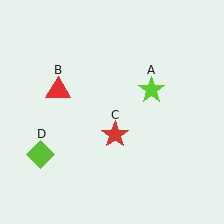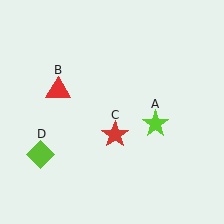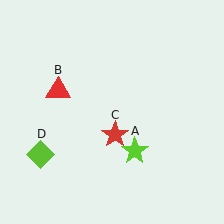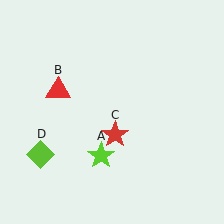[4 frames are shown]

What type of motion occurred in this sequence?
The lime star (object A) rotated clockwise around the center of the scene.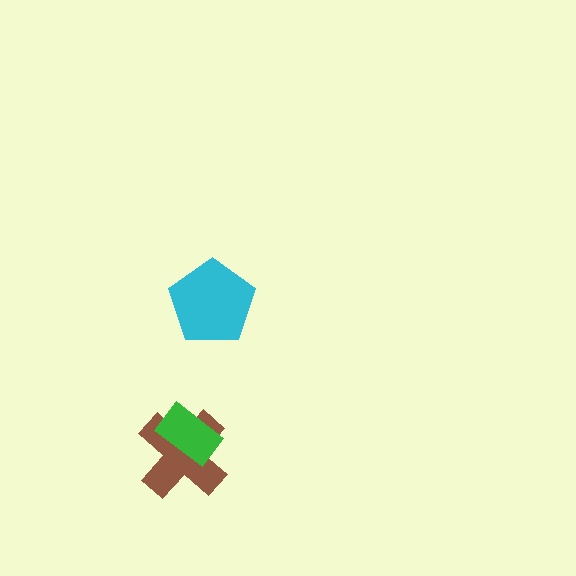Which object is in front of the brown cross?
The green rectangle is in front of the brown cross.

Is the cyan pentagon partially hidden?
No, no other shape covers it.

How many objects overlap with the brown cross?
1 object overlaps with the brown cross.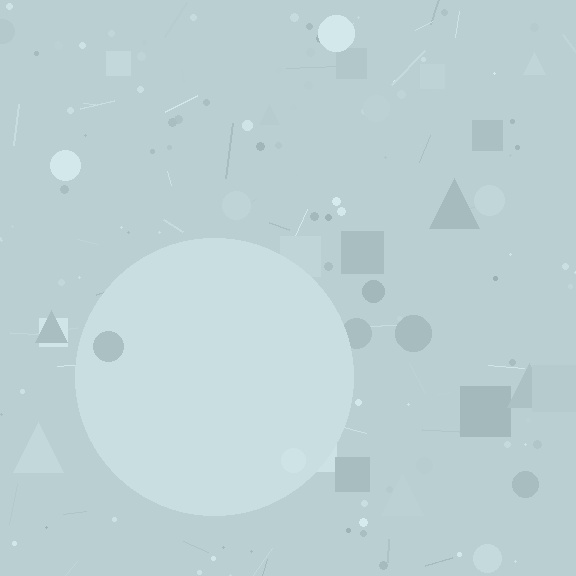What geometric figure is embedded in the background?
A circle is embedded in the background.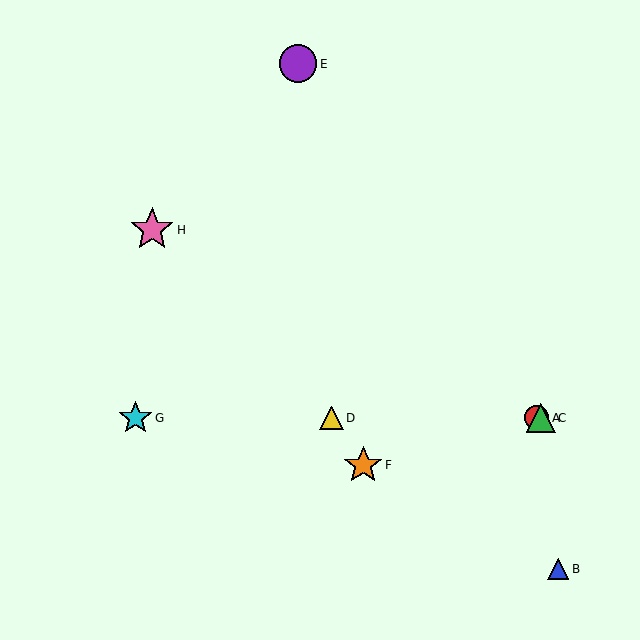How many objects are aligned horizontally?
4 objects (A, C, D, G) are aligned horizontally.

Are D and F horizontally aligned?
No, D is at y≈418 and F is at y≈465.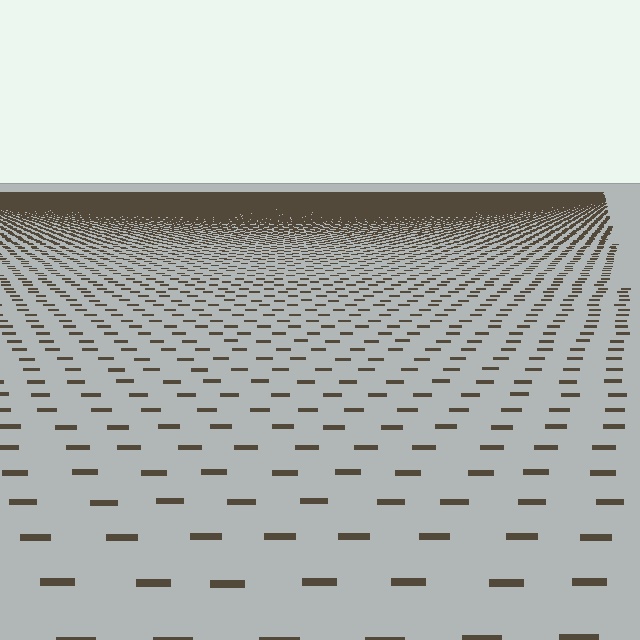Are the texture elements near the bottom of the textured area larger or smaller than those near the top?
Larger. Near the bottom, elements are closer to the viewer and appear at a bigger on-screen size.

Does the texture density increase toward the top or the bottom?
Density increases toward the top.